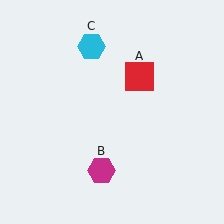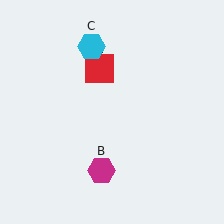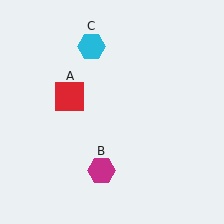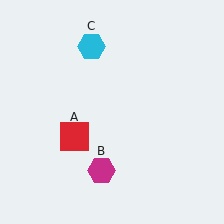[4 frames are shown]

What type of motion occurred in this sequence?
The red square (object A) rotated counterclockwise around the center of the scene.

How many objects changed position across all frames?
1 object changed position: red square (object A).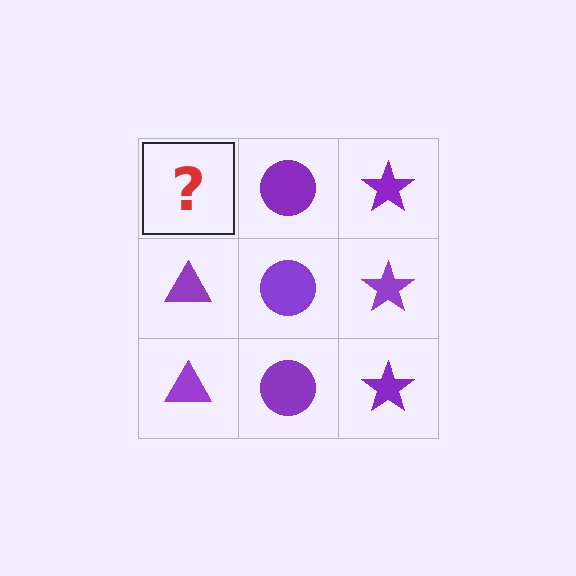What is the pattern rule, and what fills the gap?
The rule is that each column has a consistent shape. The gap should be filled with a purple triangle.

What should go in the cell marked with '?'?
The missing cell should contain a purple triangle.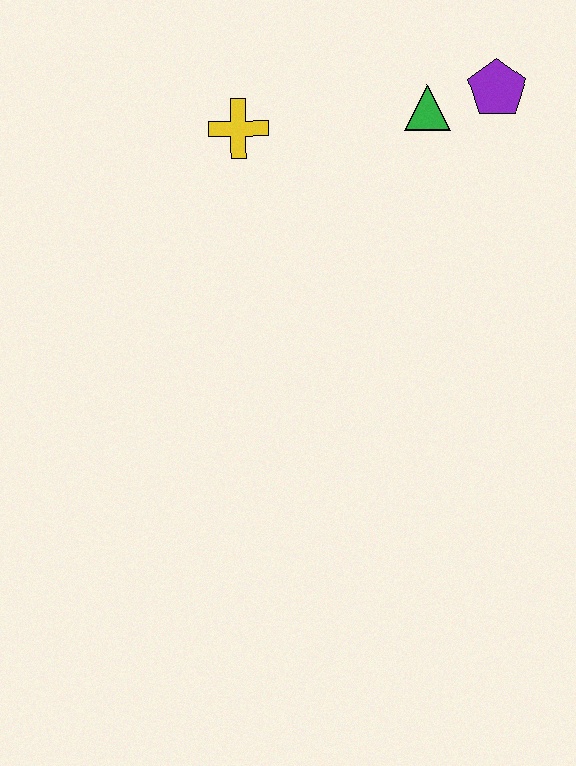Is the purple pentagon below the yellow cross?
No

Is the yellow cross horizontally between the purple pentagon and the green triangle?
No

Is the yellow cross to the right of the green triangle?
No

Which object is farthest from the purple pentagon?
The yellow cross is farthest from the purple pentagon.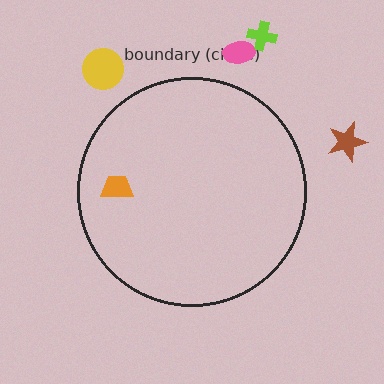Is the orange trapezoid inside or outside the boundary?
Inside.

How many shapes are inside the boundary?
1 inside, 4 outside.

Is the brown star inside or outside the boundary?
Outside.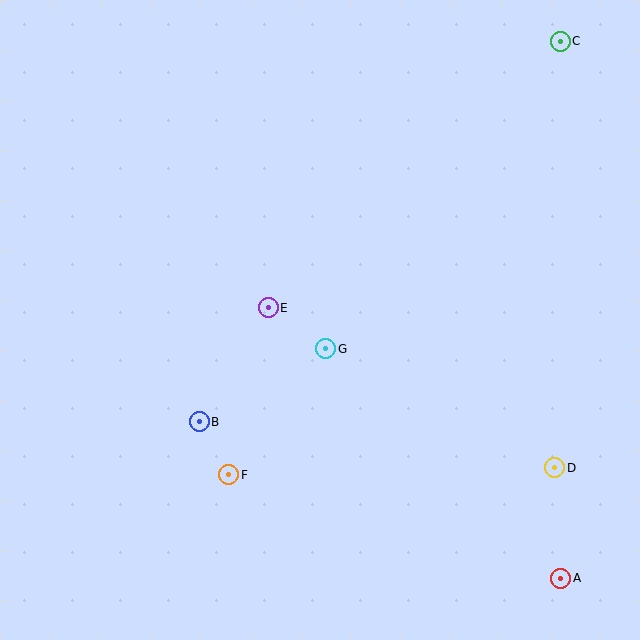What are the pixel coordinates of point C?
Point C is at (560, 41).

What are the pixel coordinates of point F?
Point F is at (229, 475).